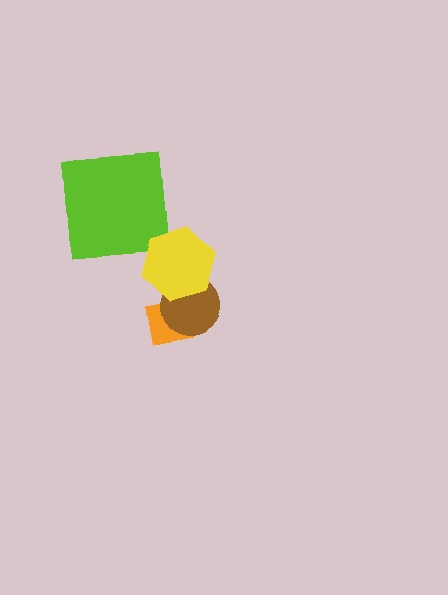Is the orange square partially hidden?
Yes, it is partially covered by another shape.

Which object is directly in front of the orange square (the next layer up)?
The brown circle is directly in front of the orange square.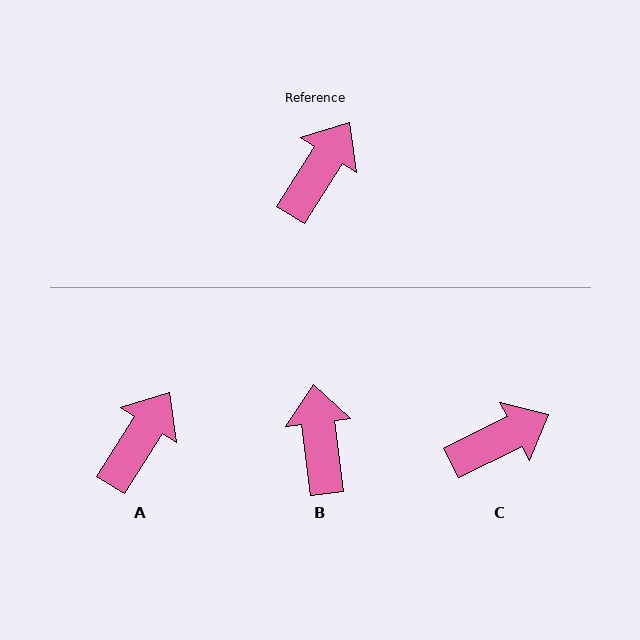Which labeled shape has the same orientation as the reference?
A.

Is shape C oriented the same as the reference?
No, it is off by about 31 degrees.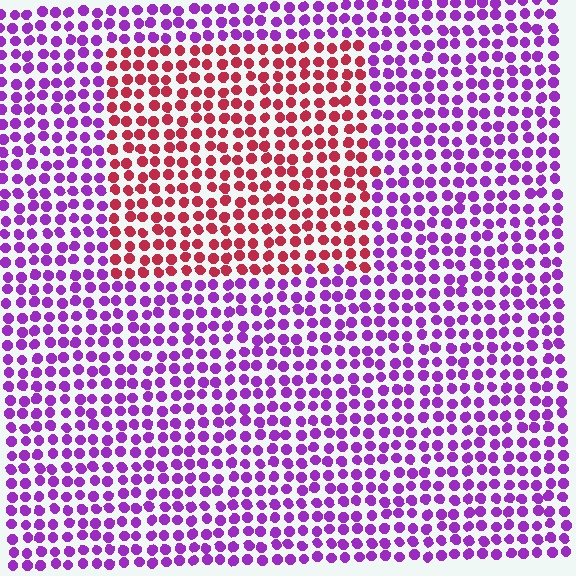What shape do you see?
I see a rectangle.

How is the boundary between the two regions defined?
The boundary is defined purely by a slight shift in hue (about 63 degrees). Spacing, size, and orientation are identical on both sides.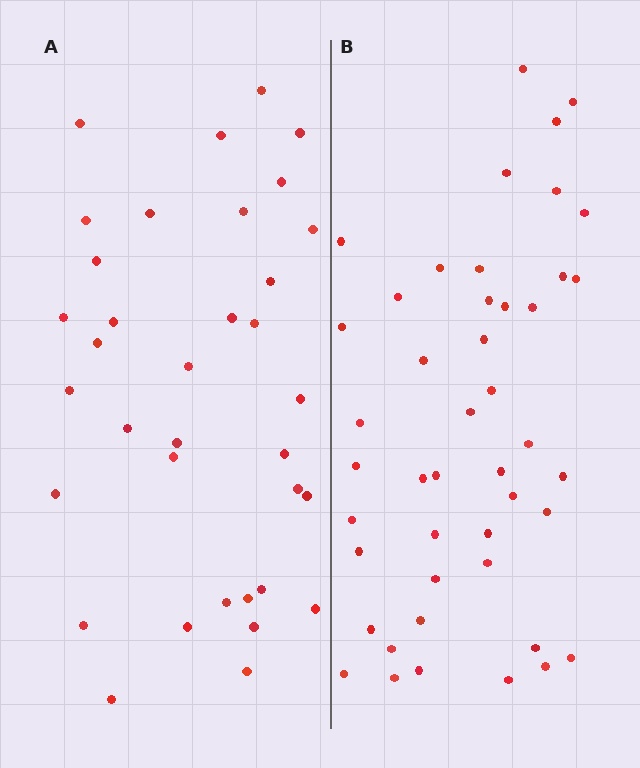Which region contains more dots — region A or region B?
Region B (the right region) has more dots.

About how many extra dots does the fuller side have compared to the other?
Region B has roughly 10 or so more dots than region A.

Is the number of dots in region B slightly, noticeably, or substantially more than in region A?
Region B has noticeably more, but not dramatically so. The ratio is roughly 1.3 to 1.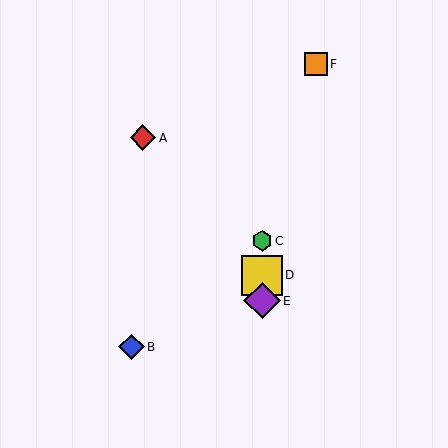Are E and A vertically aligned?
No, E is at x≈262 and A is at x≈143.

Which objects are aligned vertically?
Objects C, D, E are aligned vertically.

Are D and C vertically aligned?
Yes, both are at x≈262.